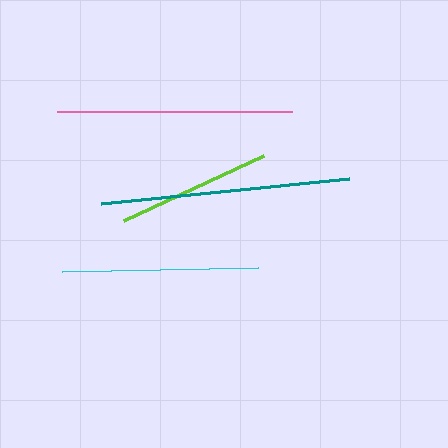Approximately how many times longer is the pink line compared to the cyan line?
The pink line is approximately 1.2 times the length of the cyan line.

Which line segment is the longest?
The teal line is the longest at approximately 249 pixels.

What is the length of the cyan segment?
The cyan segment is approximately 196 pixels long.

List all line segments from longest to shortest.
From longest to shortest: teal, pink, cyan, lime.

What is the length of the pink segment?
The pink segment is approximately 235 pixels long.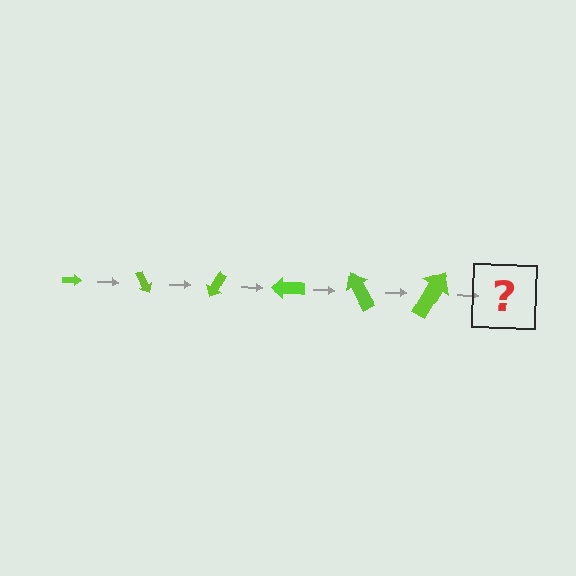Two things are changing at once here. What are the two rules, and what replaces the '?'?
The two rules are that the arrow grows larger each step and it rotates 60 degrees each step. The '?' should be an arrow, larger than the previous one and rotated 360 degrees from the start.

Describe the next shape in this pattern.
It should be an arrow, larger than the previous one and rotated 360 degrees from the start.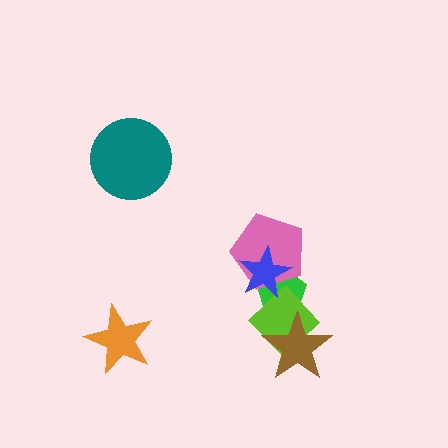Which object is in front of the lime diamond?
The brown star is in front of the lime diamond.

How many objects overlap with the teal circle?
0 objects overlap with the teal circle.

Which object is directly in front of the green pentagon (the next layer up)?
The lime diamond is directly in front of the green pentagon.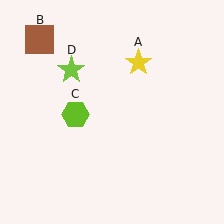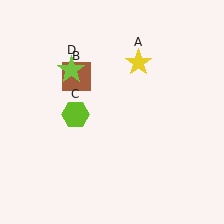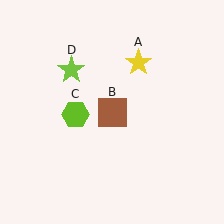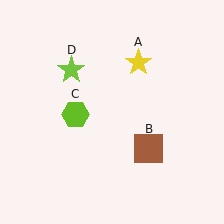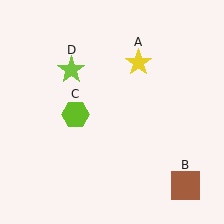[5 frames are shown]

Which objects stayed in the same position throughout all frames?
Yellow star (object A) and lime hexagon (object C) and lime star (object D) remained stationary.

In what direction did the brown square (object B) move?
The brown square (object B) moved down and to the right.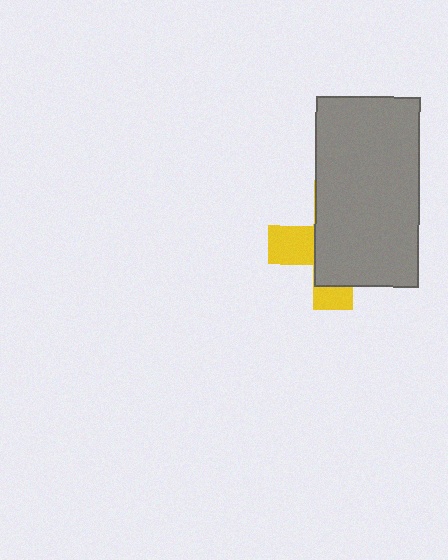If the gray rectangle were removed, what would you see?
You would see the complete yellow cross.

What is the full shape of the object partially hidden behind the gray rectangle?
The partially hidden object is a yellow cross.